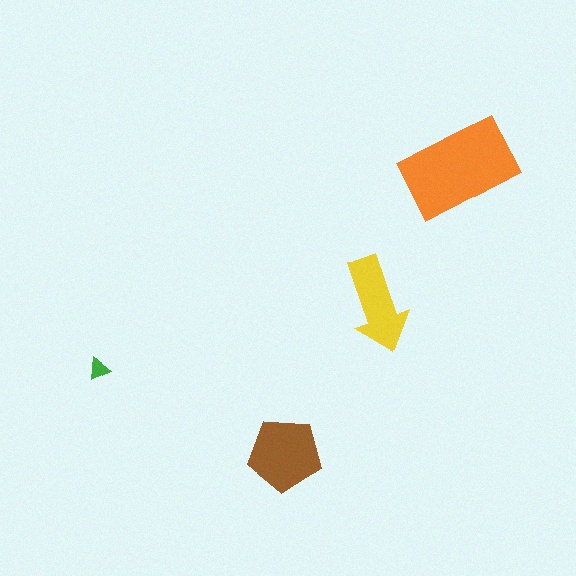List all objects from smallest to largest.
The green triangle, the yellow arrow, the brown pentagon, the orange rectangle.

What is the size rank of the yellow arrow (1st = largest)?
3rd.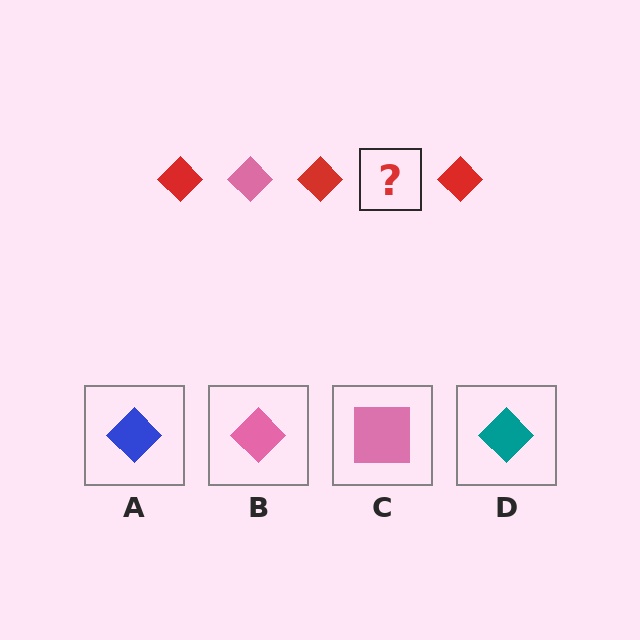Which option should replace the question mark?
Option B.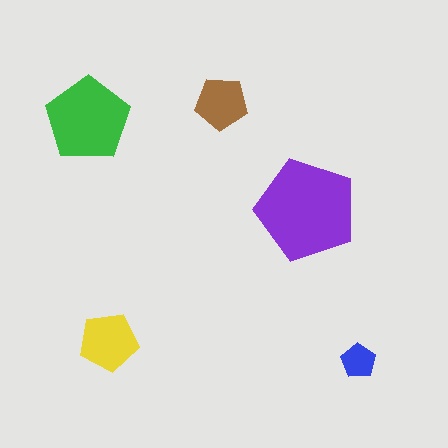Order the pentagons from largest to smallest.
the purple one, the green one, the yellow one, the brown one, the blue one.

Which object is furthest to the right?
The blue pentagon is rightmost.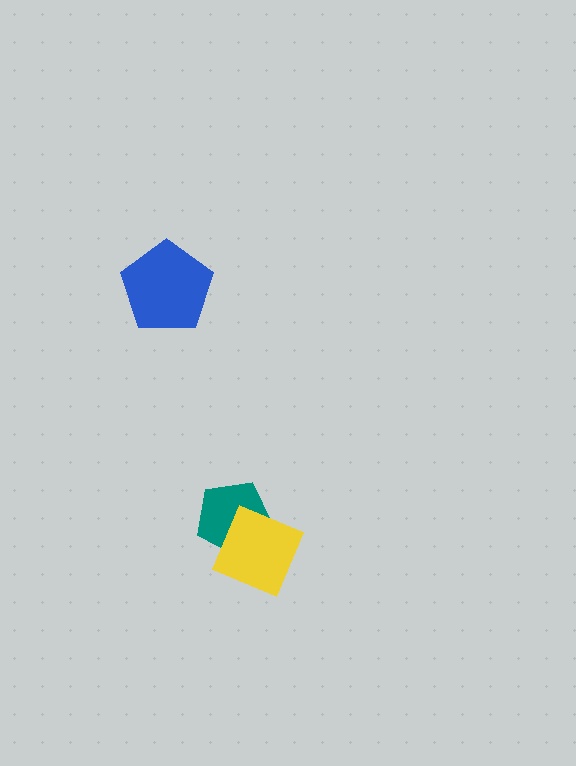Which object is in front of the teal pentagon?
The yellow diamond is in front of the teal pentagon.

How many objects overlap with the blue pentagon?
0 objects overlap with the blue pentagon.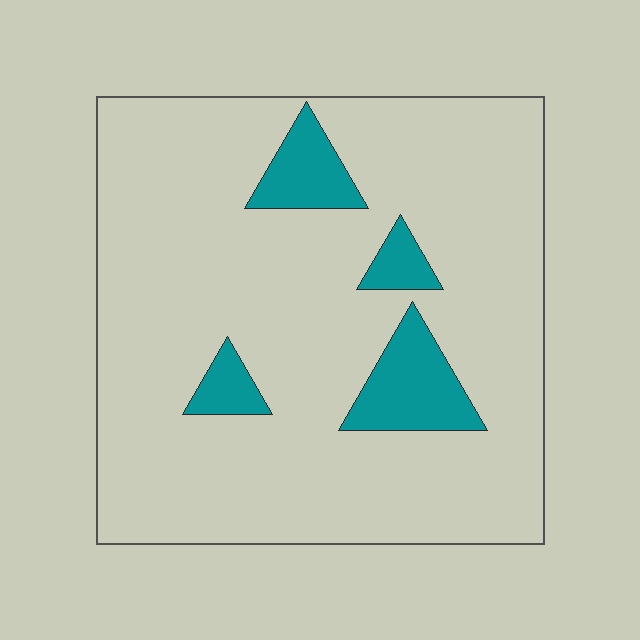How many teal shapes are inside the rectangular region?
4.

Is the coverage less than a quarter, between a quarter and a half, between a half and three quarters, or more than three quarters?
Less than a quarter.